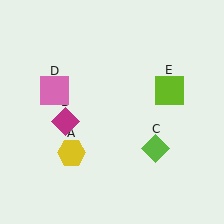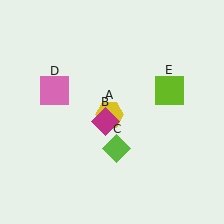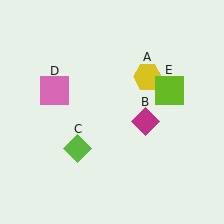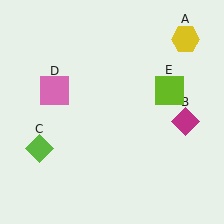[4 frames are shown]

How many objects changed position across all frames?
3 objects changed position: yellow hexagon (object A), magenta diamond (object B), lime diamond (object C).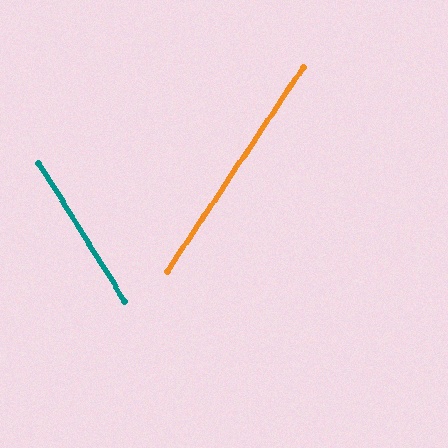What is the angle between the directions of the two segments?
Approximately 66 degrees.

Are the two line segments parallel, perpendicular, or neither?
Neither parallel nor perpendicular — they differ by about 66°.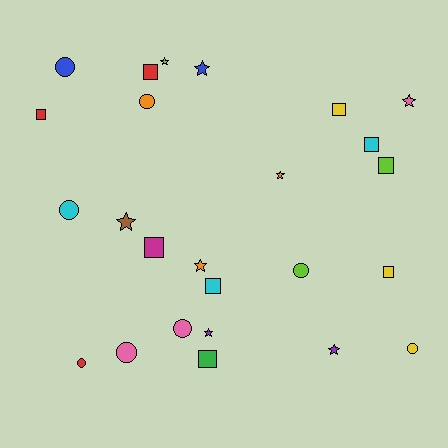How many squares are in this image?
There are 9 squares.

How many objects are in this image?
There are 25 objects.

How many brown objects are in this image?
There is 1 brown object.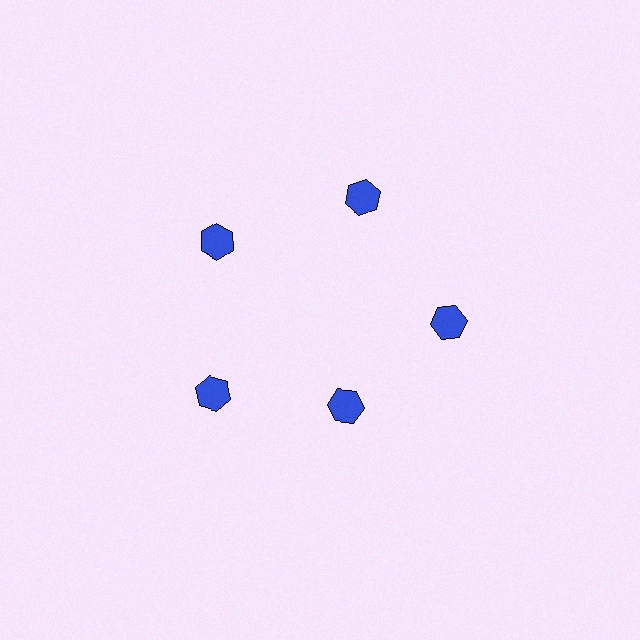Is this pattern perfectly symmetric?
No. The 5 blue hexagons are arranged in a ring, but one element near the 5 o'clock position is pulled inward toward the center, breaking the 5-fold rotational symmetry.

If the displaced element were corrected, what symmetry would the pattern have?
It would have 5-fold rotational symmetry — the pattern would map onto itself every 72 degrees.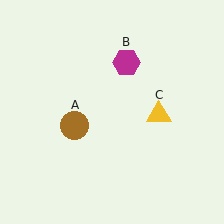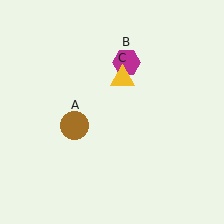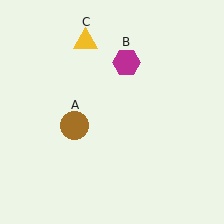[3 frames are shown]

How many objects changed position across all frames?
1 object changed position: yellow triangle (object C).